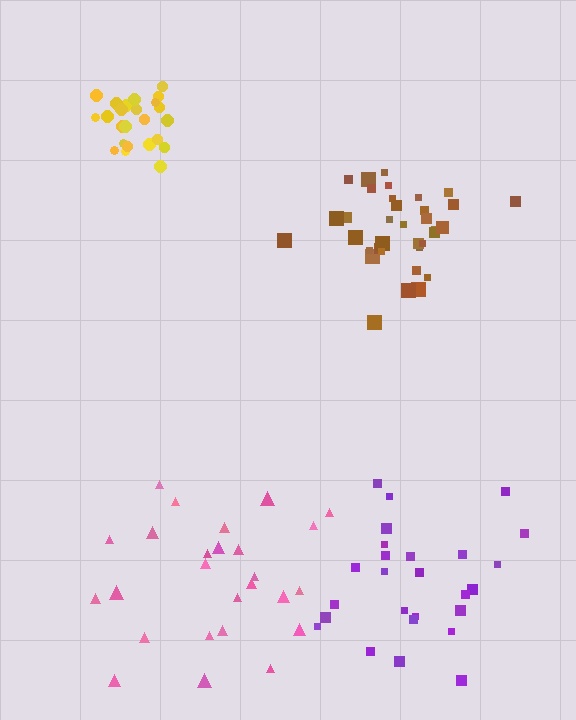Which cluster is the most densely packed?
Yellow.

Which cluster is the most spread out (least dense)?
Pink.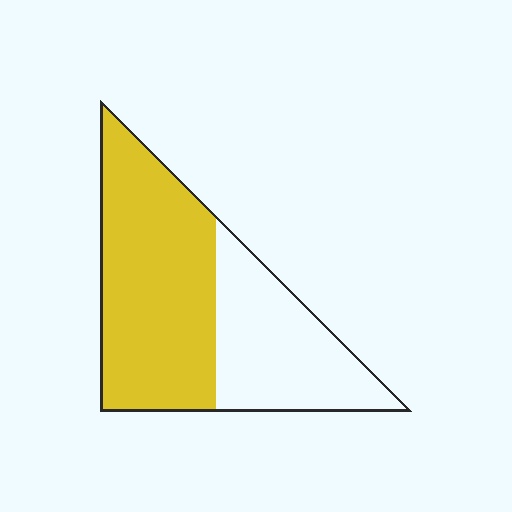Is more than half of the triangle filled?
Yes.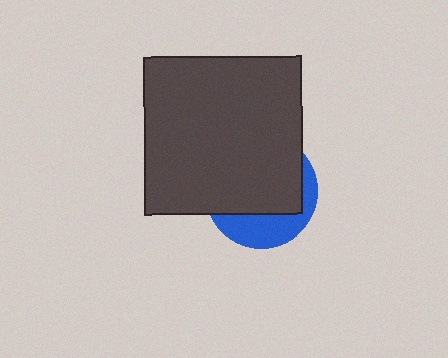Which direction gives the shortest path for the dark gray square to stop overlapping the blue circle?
Moving up gives the shortest separation.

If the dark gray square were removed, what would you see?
You would see the complete blue circle.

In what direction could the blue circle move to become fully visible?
The blue circle could move down. That would shift it out from behind the dark gray square entirely.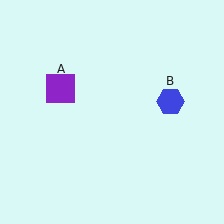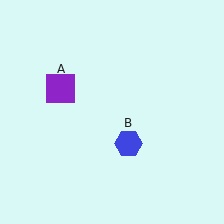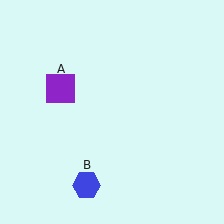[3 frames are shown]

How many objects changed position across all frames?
1 object changed position: blue hexagon (object B).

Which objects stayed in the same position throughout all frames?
Purple square (object A) remained stationary.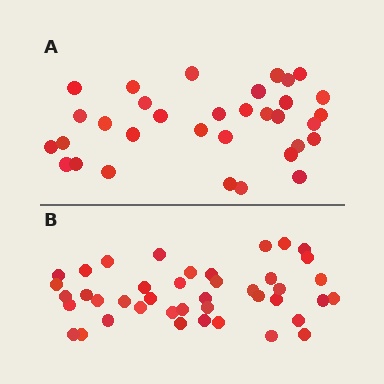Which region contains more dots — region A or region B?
Region B (the bottom region) has more dots.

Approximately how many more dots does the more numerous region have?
Region B has roughly 8 or so more dots than region A.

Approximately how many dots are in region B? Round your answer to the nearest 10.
About 40 dots. (The exact count is 42, which rounds to 40.)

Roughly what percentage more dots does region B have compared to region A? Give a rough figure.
About 25% more.